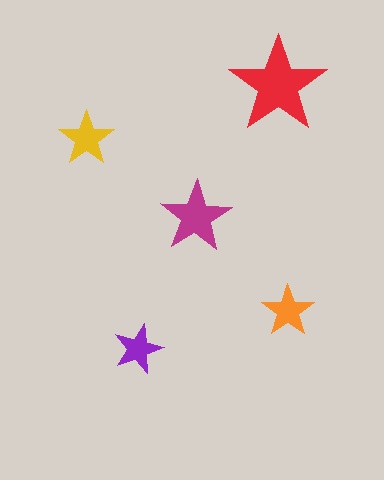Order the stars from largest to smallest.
the red one, the magenta one, the yellow one, the orange one, the purple one.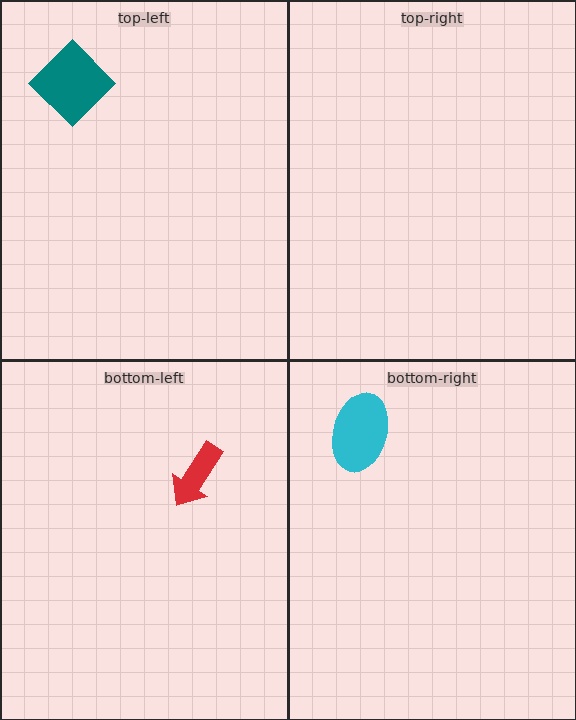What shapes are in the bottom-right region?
The cyan ellipse.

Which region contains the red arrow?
The bottom-left region.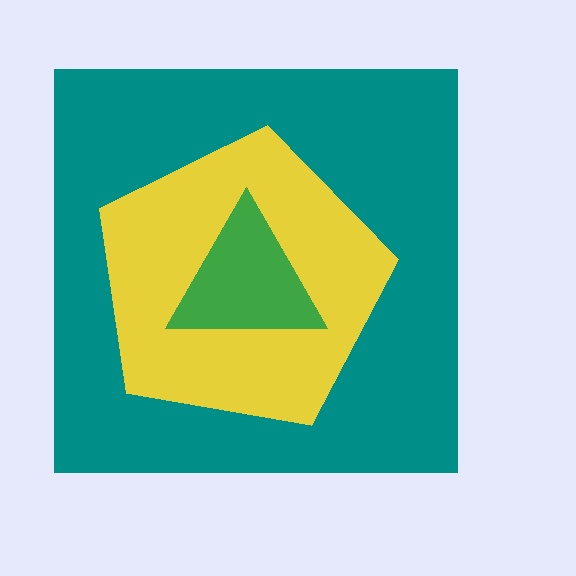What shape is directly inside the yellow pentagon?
The green triangle.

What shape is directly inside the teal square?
The yellow pentagon.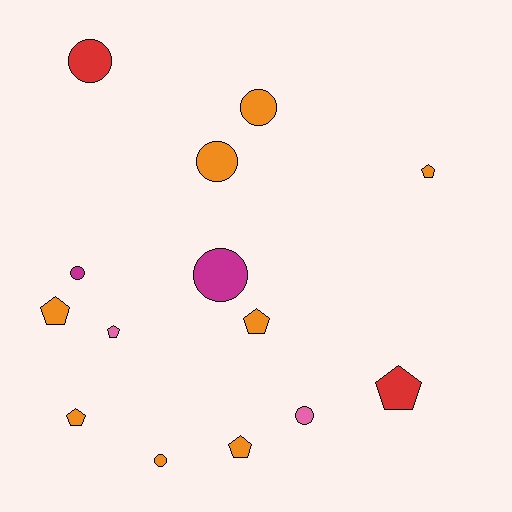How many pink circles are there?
There is 1 pink circle.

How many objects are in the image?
There are 14 objects.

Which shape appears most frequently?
Circle, with 7 objects.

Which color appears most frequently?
Orange, with 8 objects.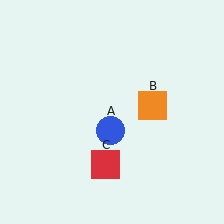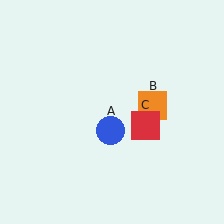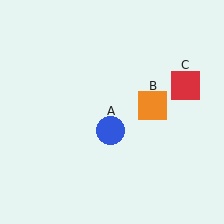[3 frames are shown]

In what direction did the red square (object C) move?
The red square (object C) moved up and to the right.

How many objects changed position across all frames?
1 object changed position: red square (object C).